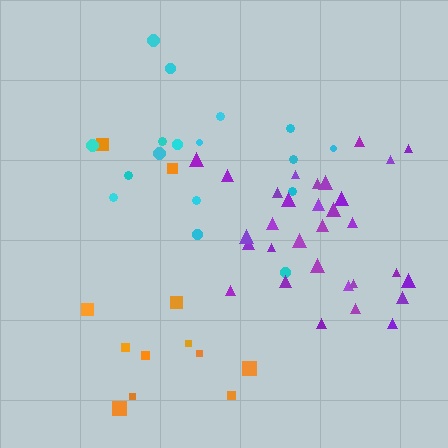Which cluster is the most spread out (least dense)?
Orange.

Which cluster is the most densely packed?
Purple.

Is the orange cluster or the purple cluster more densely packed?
Purple.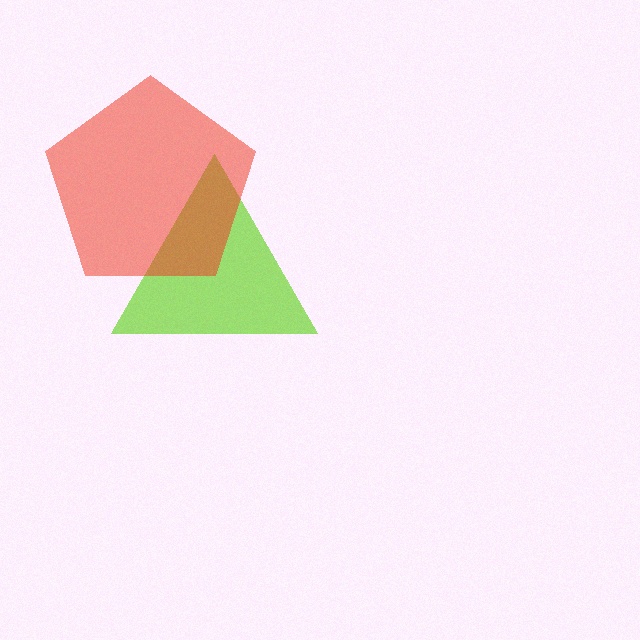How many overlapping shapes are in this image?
There are 2 overlapping shapes in the image.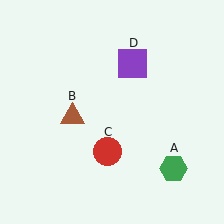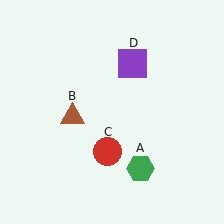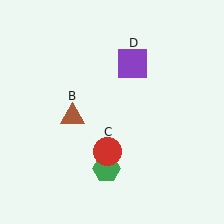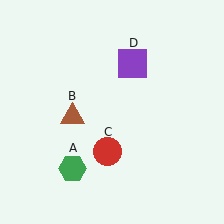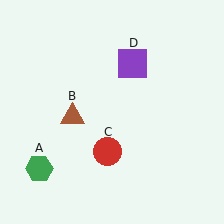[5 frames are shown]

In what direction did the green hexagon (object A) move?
The green hexagon (object A) moved left.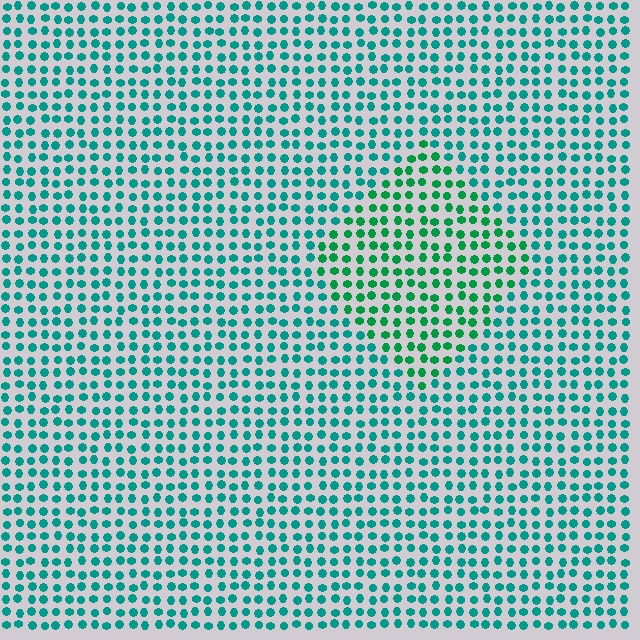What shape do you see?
I see a diamond.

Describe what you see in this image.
The image is filled with small teal elements in a uniform arrangement. A diamond-shaped region is visible where the elements are tinted to a slightly different hue, forming a subtle color boundary.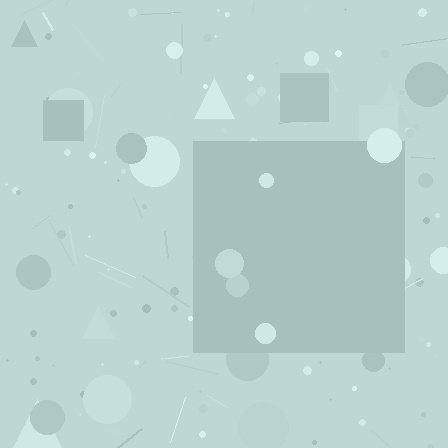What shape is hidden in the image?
A square is hidden in the image.